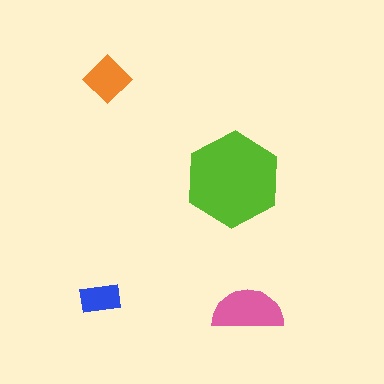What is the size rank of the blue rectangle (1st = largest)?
4th.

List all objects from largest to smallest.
The lime hexagon, the pink semicircle, the orange diamond, the blue rectangle.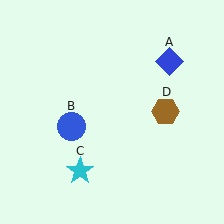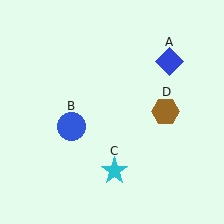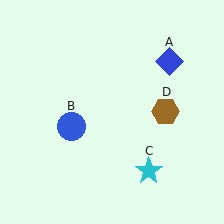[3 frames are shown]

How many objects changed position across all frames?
1 object changed position: cyan star (object C).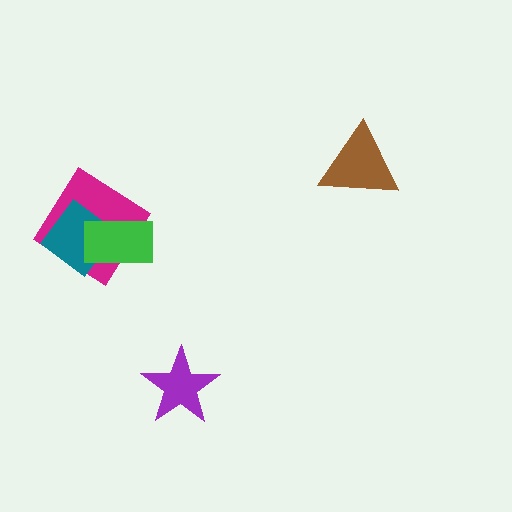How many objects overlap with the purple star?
0 objects overlap with the purple star.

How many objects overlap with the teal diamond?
2 objects overlap with the teal diamond.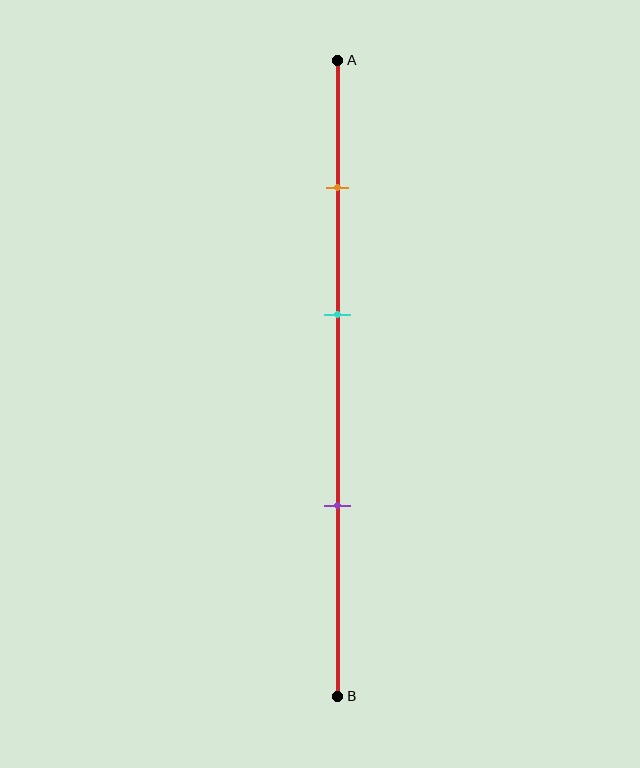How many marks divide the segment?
There are 3 marks dividing the segment.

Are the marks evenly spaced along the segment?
Yes, the marks are approximately evenly spaced.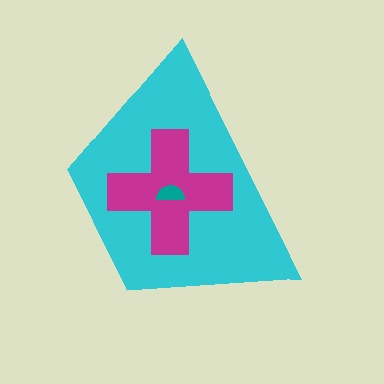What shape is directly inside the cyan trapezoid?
The magenta cross.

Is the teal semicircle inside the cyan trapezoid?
Yes.